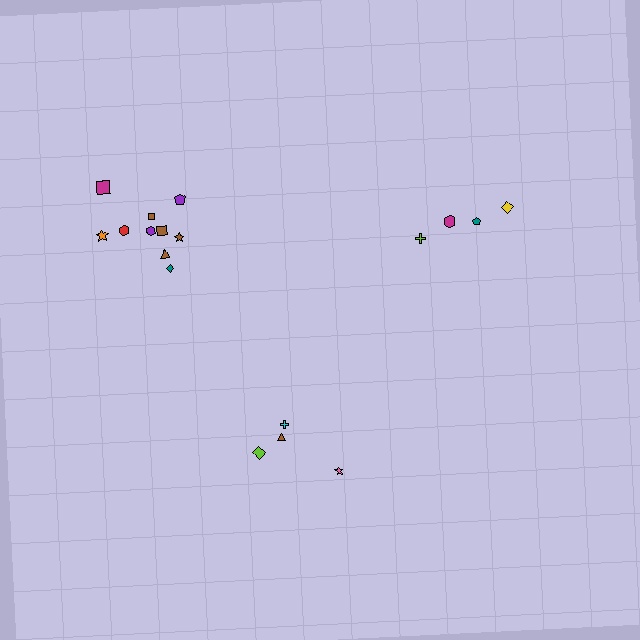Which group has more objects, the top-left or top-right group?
The top-left group.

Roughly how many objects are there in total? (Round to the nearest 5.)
Roughly 20 objects in total.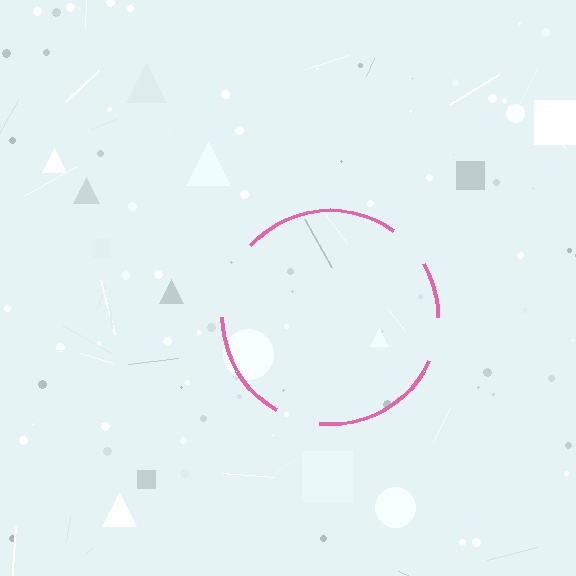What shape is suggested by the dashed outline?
The dashed outline suggests a circle.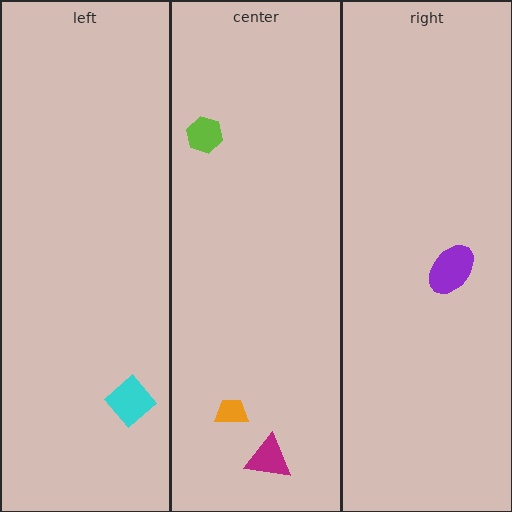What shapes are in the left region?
The cyan diamond.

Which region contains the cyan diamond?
The left region.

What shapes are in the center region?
The orange trapezoid, the lime hexagon, the magenta triangle.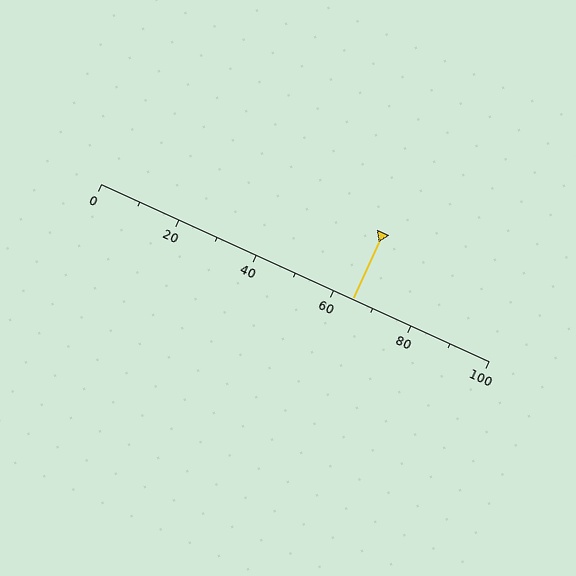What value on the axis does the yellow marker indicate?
The marker indicates approximately 65.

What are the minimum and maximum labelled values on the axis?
The axis runs from 0 to 100.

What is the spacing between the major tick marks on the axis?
The major ticks are spaced 20 apart.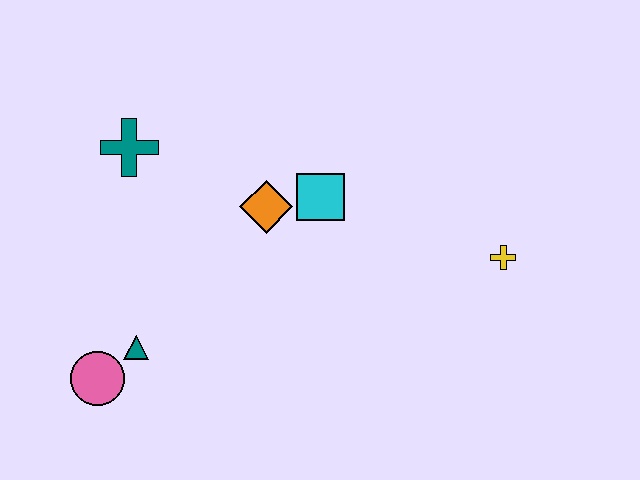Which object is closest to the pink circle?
The teal triangle is closest to the pink circle.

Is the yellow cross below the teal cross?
Yes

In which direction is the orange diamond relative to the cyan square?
The orange diamond is to the left of the cyan square.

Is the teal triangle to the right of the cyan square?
No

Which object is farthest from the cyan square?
The pink circle is farthest from the cyan square.